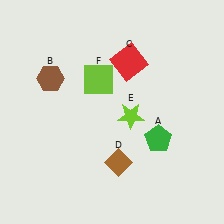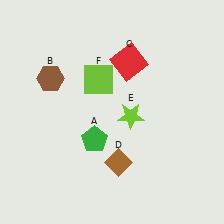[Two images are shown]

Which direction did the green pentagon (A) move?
The green pentagon (A) moved left.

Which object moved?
The green pentagon (A) moved left.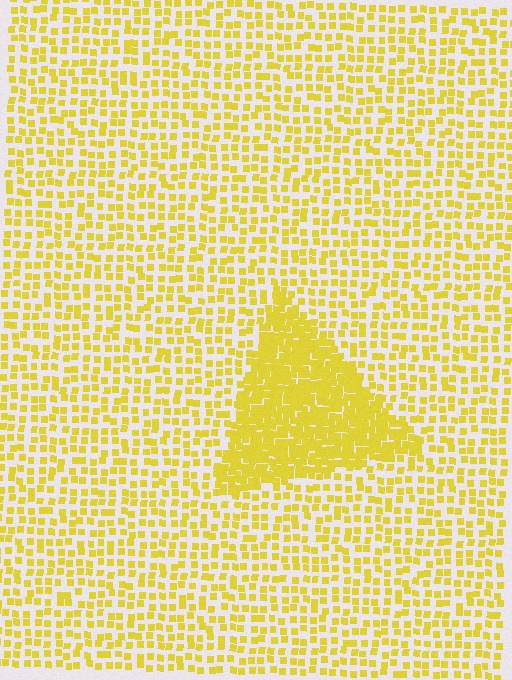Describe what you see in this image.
The image contains small yellow elements arranged at two different densities. A triangle-shaped region is visible where the elements are more densely packed than the surrounding area.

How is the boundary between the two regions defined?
The boundary is defined by a change in element density (approximately 2.4x ratio). All elements are the same color, size, and shape.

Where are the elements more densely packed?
The elements are more densely packed inside the triangle boundary.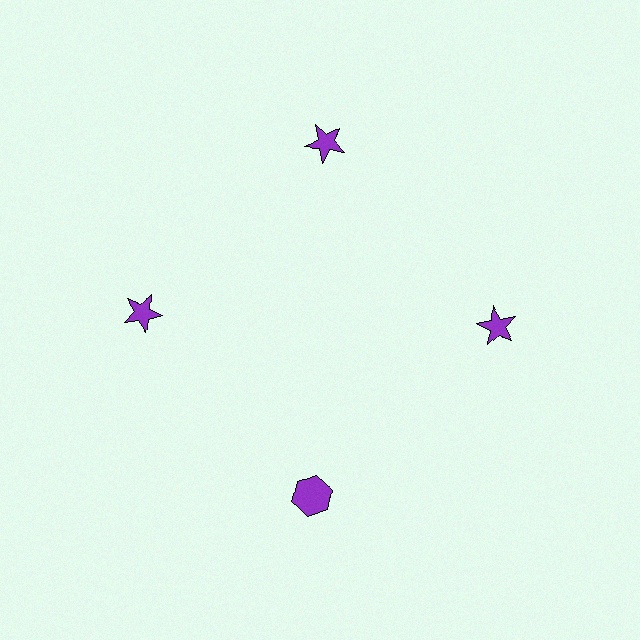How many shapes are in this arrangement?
There are 4 shapes arranged in a ring pattern.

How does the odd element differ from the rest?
It has a different shape: hexagon instead of star.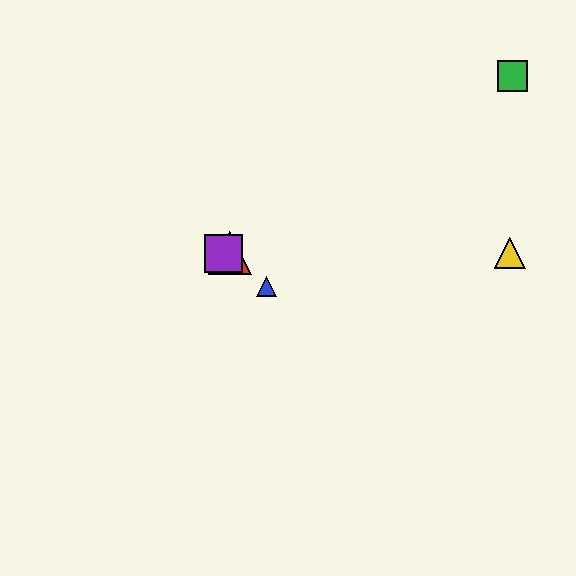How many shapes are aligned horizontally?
3 shapes (the red triangle, the yellow triangle, the purple square) are aligned horizontally.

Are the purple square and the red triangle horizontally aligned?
Yes, both are at y≈253.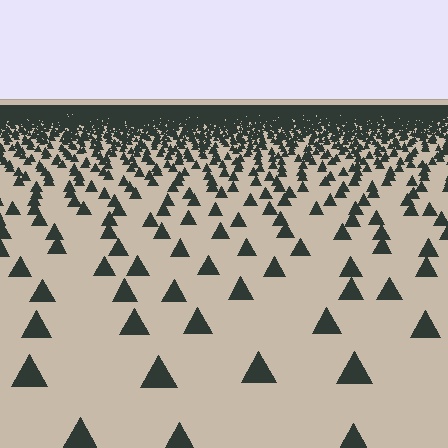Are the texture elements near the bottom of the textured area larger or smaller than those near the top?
Larger. Near the bottom, elements are closer to the viewer and appear at a bigger on-screen size.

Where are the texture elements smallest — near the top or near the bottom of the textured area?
Near the top.